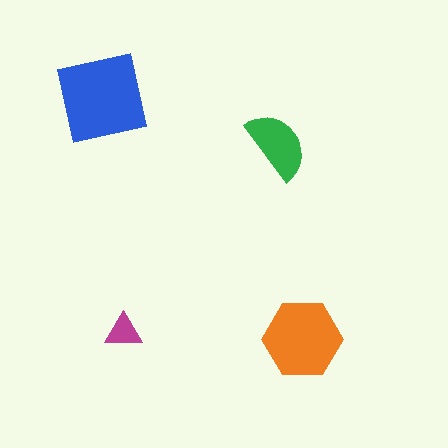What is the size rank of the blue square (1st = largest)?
1st.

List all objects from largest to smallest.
The blue square, the orange hexagon, the green semicircle, the magenta triangle.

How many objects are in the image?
There are 4 objects in the image.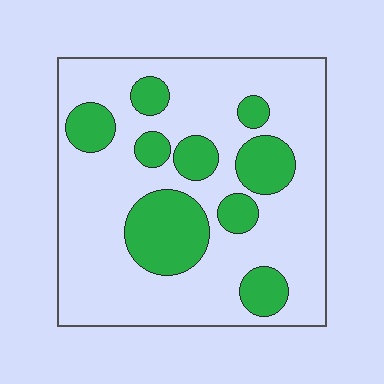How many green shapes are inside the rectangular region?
9.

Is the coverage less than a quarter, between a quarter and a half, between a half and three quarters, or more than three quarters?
Between a quarter and a half.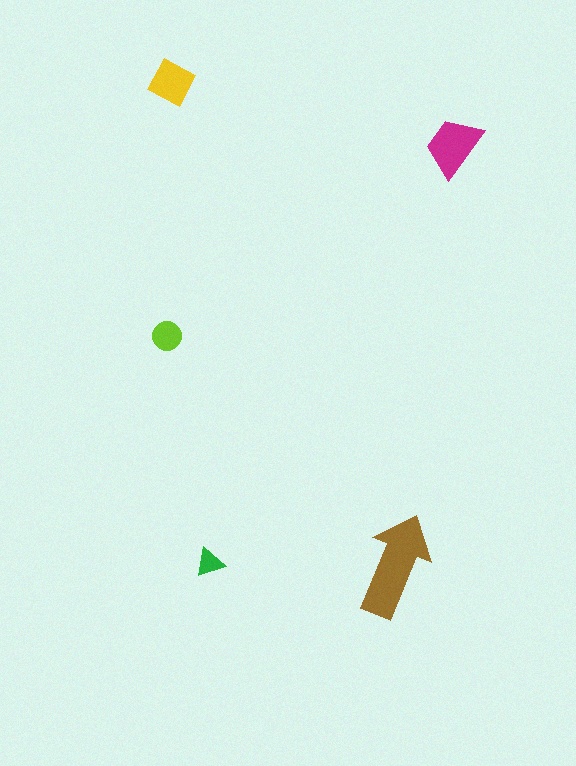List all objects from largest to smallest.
The brown arrow, the magenta trapezoid, the yellow diamond, the lime circle, the green triangle.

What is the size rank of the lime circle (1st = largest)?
4th.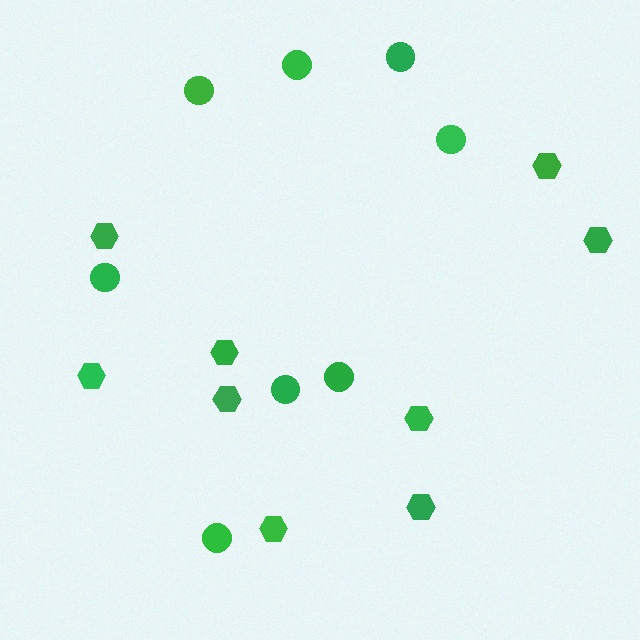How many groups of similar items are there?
There are 2 groups: one group of circles (8) and one group of hexagons (9).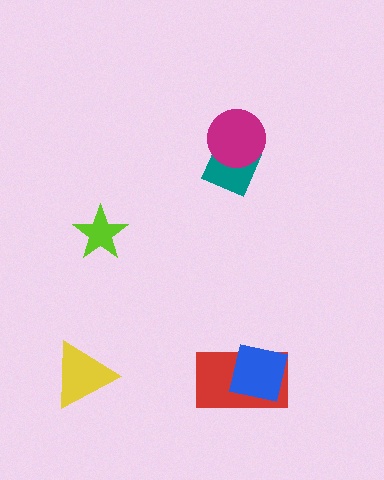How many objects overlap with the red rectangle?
1 object overlaps with the red rectangle.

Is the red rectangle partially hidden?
Yes, it is partially covered by another shape.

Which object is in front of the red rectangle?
The blue square is in front of the red rectangle.